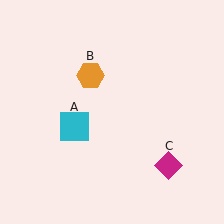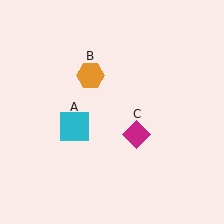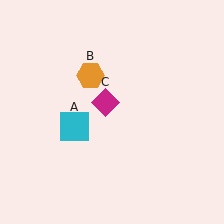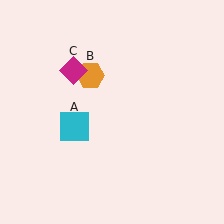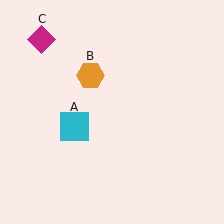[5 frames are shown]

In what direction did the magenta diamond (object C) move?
The magenta diamond (object C) moved up and to the left.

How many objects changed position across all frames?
1 object changed position: magenta diamond (object C).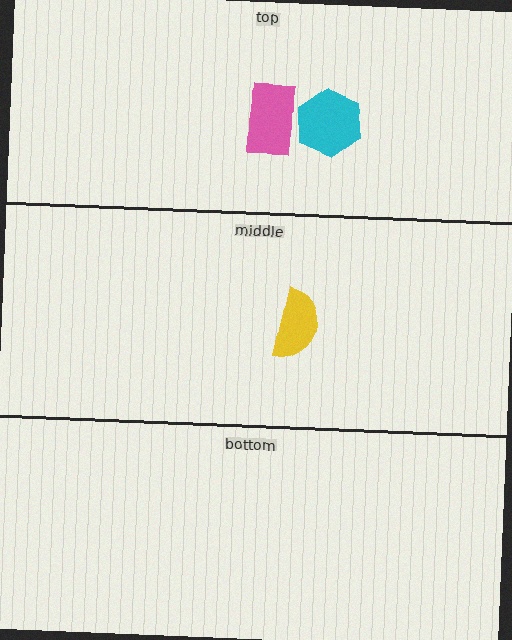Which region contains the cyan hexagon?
The top region.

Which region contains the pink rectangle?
The top region.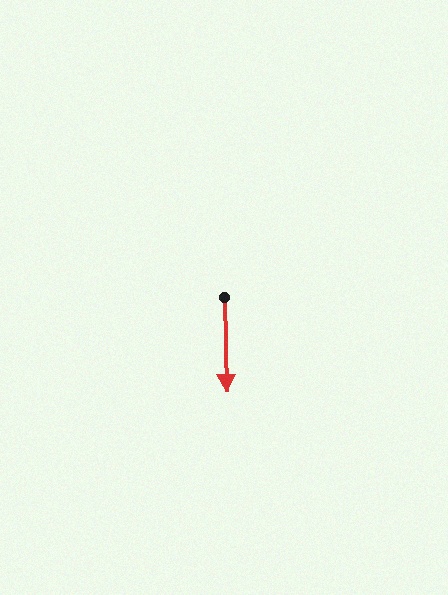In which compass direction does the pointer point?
South.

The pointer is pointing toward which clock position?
Roughly 6 o'clock.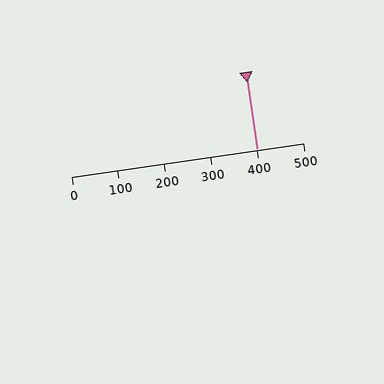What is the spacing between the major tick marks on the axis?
The major ticks are spaced 100 apart.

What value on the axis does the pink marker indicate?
The marker indicates approximately 400.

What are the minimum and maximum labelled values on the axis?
The axis runs from 0 to 500.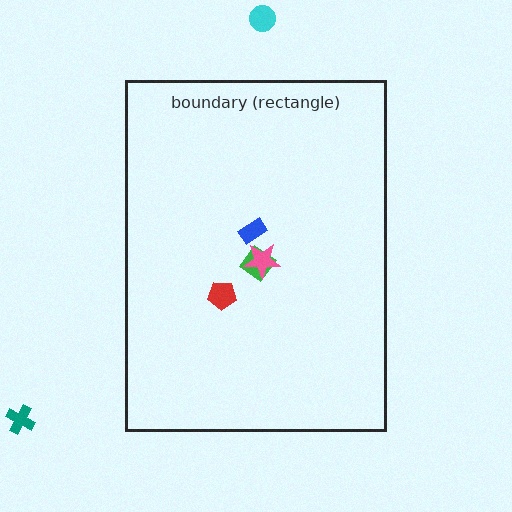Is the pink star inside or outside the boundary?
Inside.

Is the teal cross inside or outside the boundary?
Outside.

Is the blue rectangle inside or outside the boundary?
Inside.